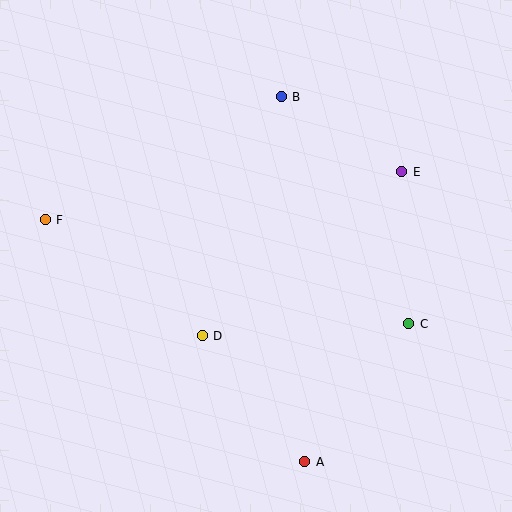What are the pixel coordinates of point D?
Point D is at (202, 336).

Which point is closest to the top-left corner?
Point F is closest to the top-left corner.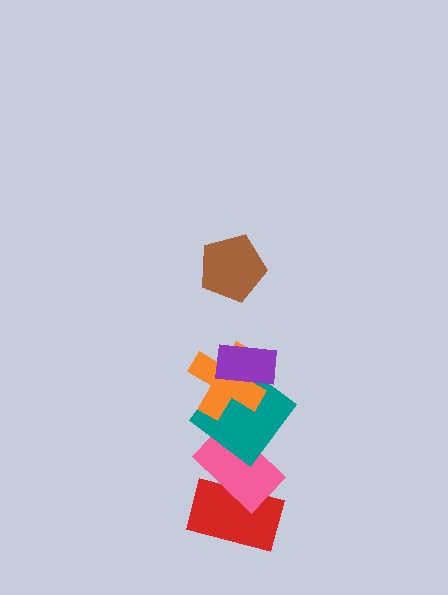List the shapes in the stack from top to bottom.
From top to bottom: the brown pentagon, the purple rectangle, the orange cross, the teal diamond, the pink rectangle, the red rectangle.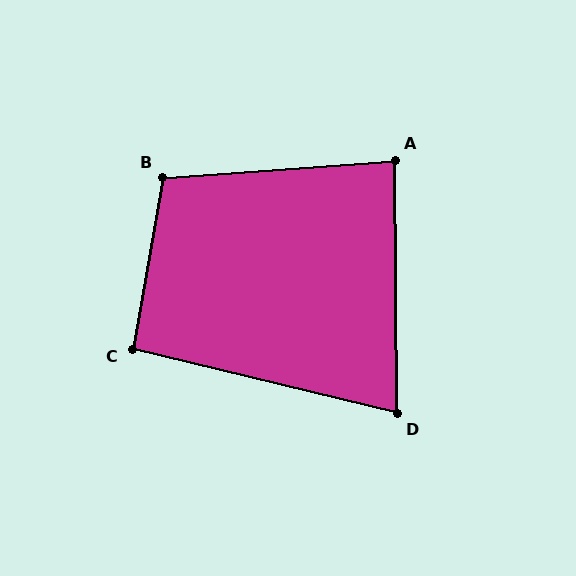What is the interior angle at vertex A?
Approximately 86 degrees (approximately right).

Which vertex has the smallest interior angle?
D, at approximately 76 degrees.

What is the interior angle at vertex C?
Approximately 94 degrees (approximately right).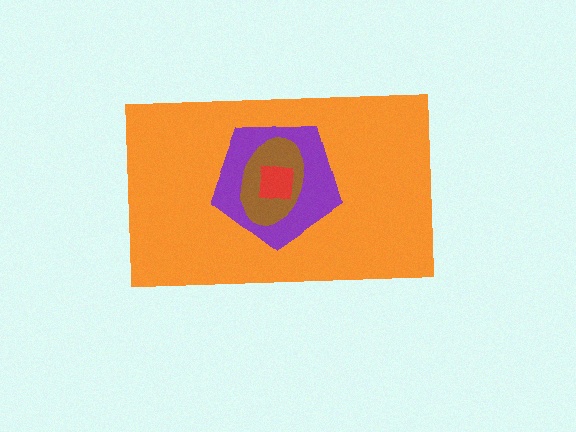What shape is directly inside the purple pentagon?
The brown ellipse.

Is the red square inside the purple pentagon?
Yes.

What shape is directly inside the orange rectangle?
The purple pentagon.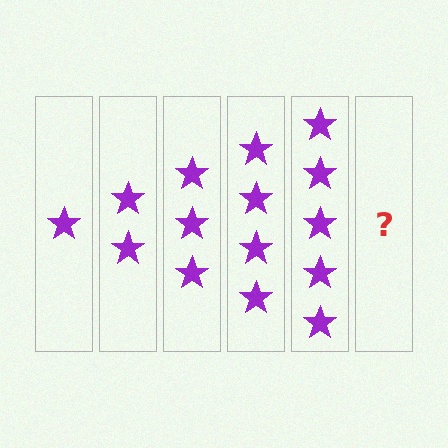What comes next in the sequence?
The next element should be 6 stars.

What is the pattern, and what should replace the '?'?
The pattern is that each step adds one more star. The '?' should be 6 stars.